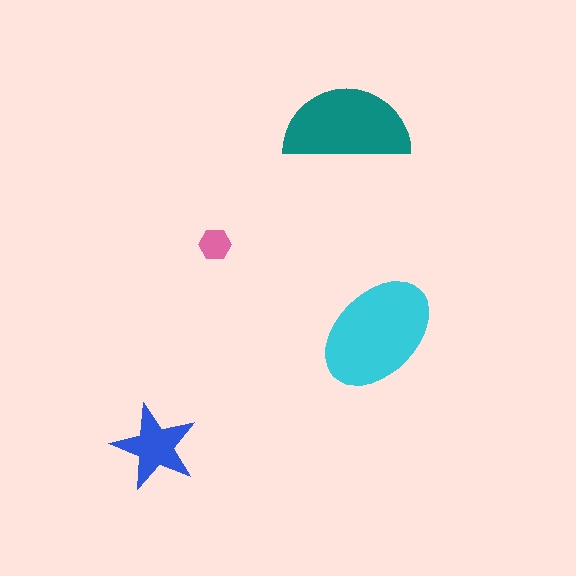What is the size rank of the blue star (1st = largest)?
3rd.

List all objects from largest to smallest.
The cyan ellipse, the teal semicircle, the blue star, the pink hexagon.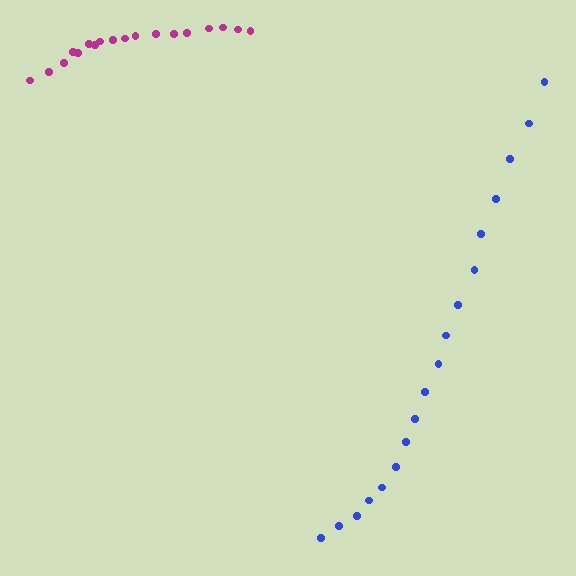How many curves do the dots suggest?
There are 2 distinct paths.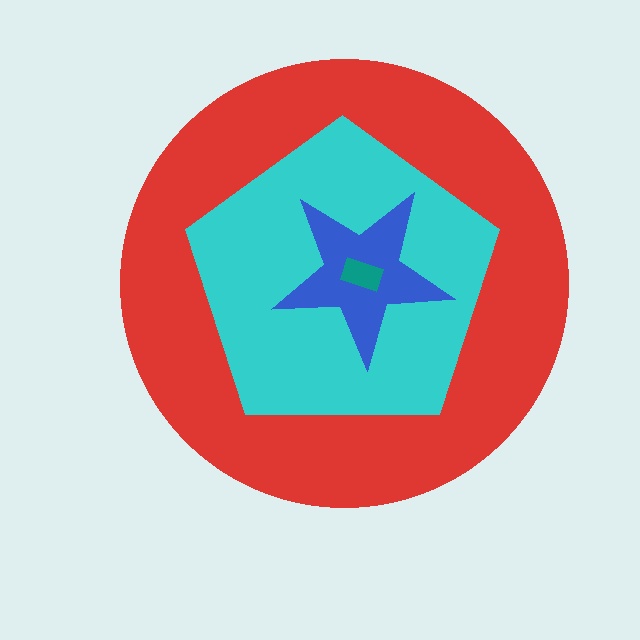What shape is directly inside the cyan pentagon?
The blue star.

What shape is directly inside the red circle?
The cyan pentagon.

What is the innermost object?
The teal rectangle.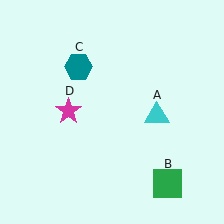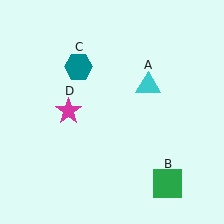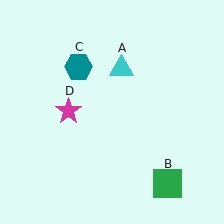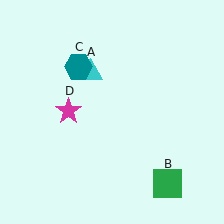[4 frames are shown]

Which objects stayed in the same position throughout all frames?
Green square (object B) and teal hexagon (object C) and magenta star (object D) remained stationary.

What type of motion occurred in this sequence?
The cyan triangle (object A) rotated counterclockwise around the center of the scene.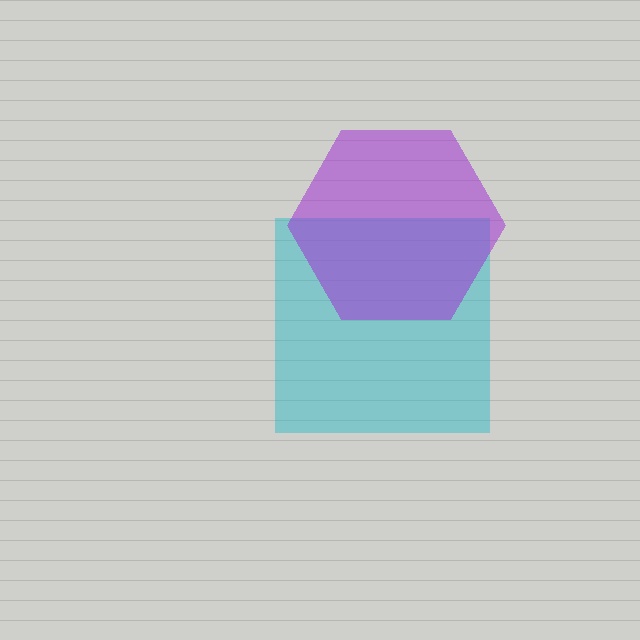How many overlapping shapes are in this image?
There are 2 overlapping shapes in the image.